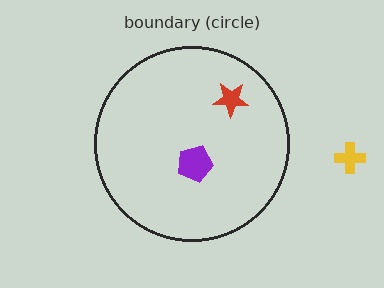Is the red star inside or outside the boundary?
Inside.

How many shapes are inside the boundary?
2 inside, 1 outside.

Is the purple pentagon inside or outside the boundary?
Inside.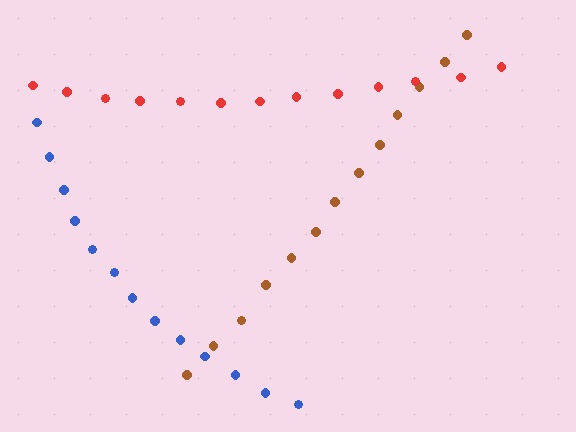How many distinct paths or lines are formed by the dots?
There are 3 distinct paths.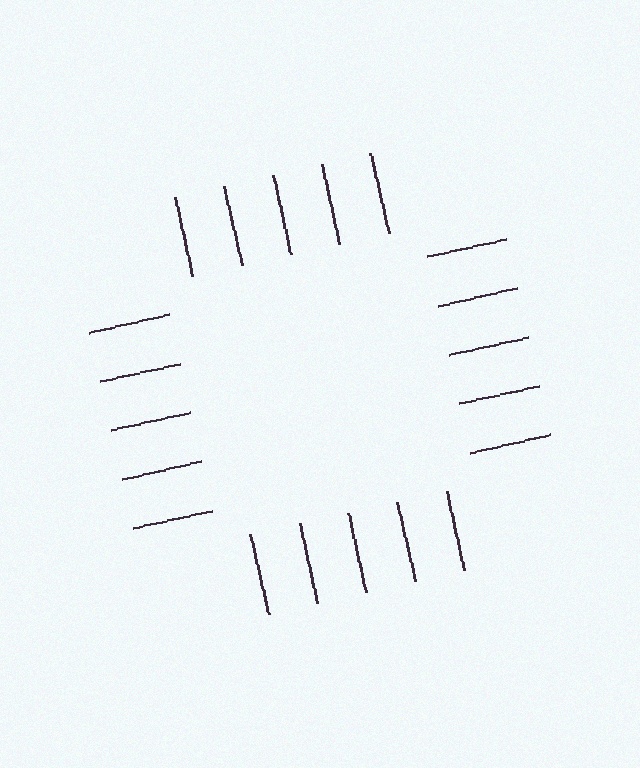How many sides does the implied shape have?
4 sides — the line-ends trace a square.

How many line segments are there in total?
20 — 5 along each of the 4 edges.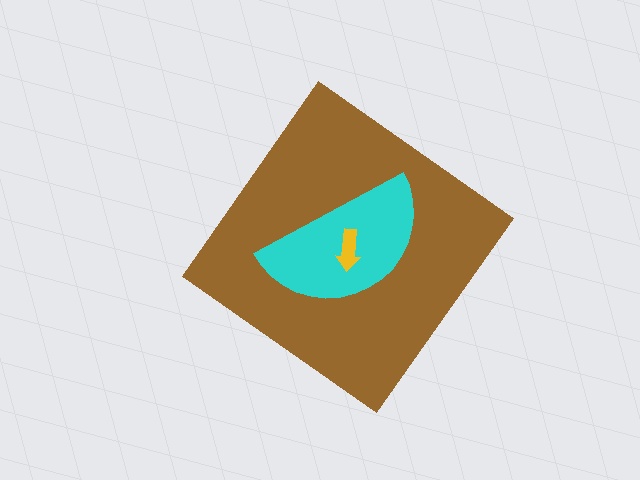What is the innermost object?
The yellow arrow.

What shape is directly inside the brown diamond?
The cyan semicircle.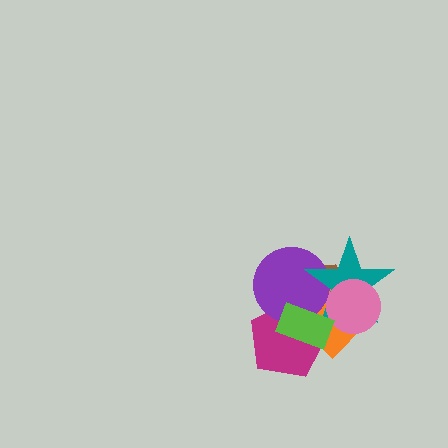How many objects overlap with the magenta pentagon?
4 objects overlap with the magenta pentagon.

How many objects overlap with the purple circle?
5 objects overlap with the purple circle.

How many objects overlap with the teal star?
5 objects overlap with the teal star.